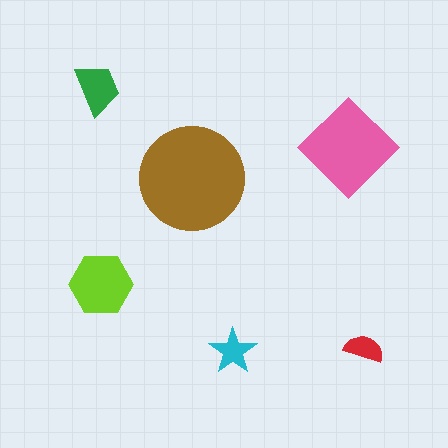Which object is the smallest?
The red semicircle.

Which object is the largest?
The brown circle.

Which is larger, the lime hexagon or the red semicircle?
The lime hexagon.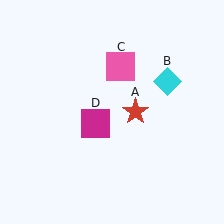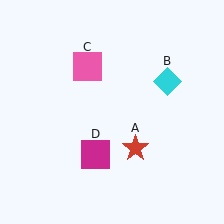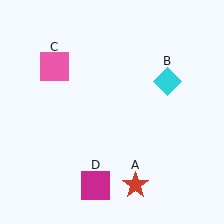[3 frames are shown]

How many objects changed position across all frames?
3 objects changed position: red star (object A), pink square (object C), magenta square (object D).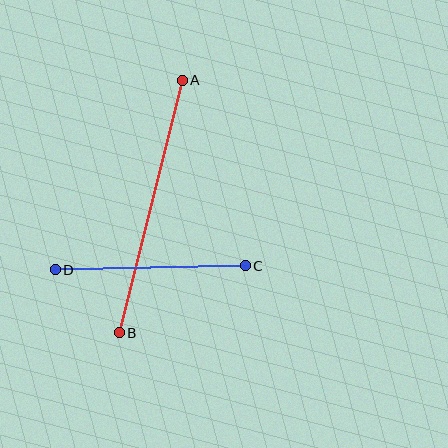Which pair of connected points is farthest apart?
Points A and B are farthest apart.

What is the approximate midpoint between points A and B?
The midpoint is at approximately (151, 206) pixels.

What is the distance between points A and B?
The distance is approximately 260 pixels.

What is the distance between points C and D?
The distance is approximately 190 pixels.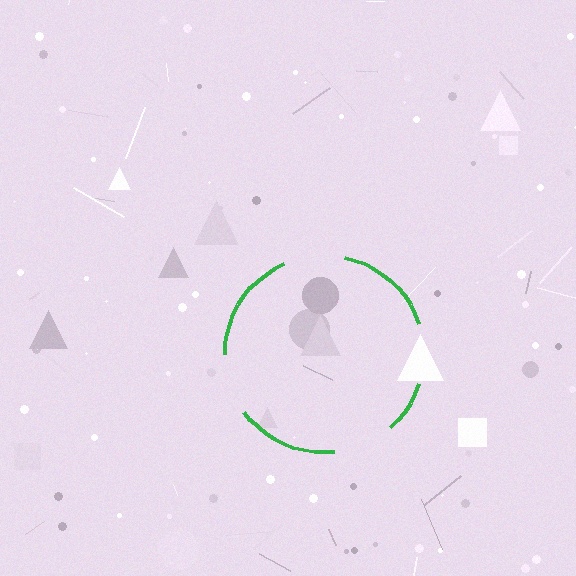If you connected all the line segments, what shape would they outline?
They would outline a circle.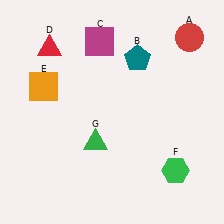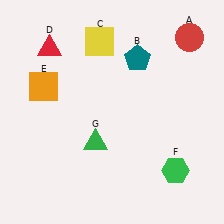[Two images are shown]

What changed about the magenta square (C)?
In Image 1, C is magenta. In Image 2, it changed to yellow.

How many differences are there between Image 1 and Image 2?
There is 1 difference between the two images.